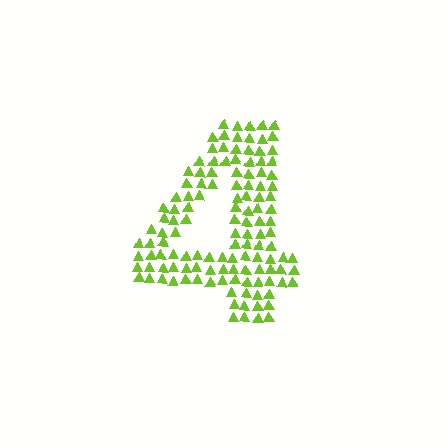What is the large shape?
The large shape is the digit 4.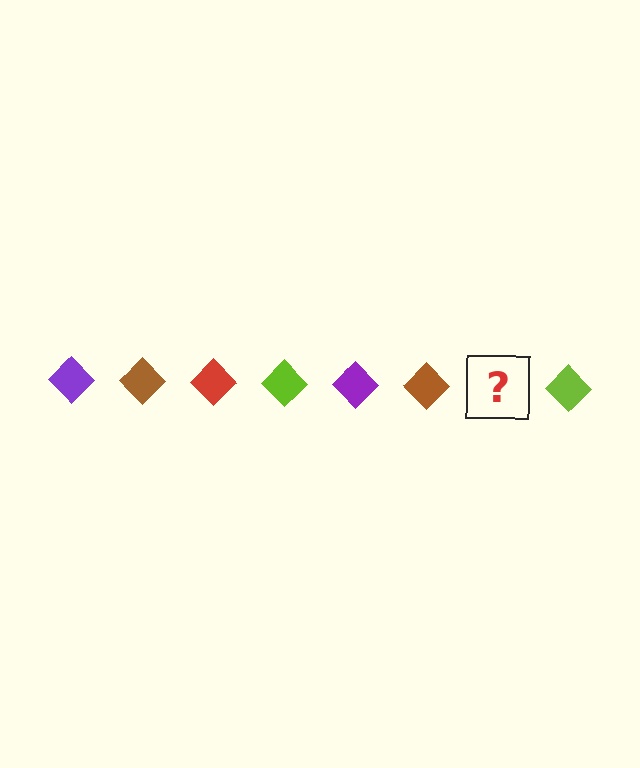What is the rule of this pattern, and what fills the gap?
The rule is that the pattern cycles through purple, brown, red, lime diamonds. The gap should be filled with a red diamond.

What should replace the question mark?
The question mark should be replaced with a red diamond.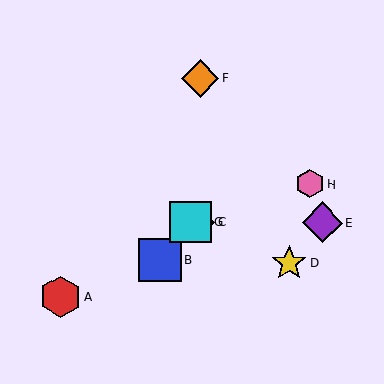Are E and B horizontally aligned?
No, E is at y≈222 and B is at y≈260.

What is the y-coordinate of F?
Object F is at y≈78.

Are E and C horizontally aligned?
Yes, both are at y≈222.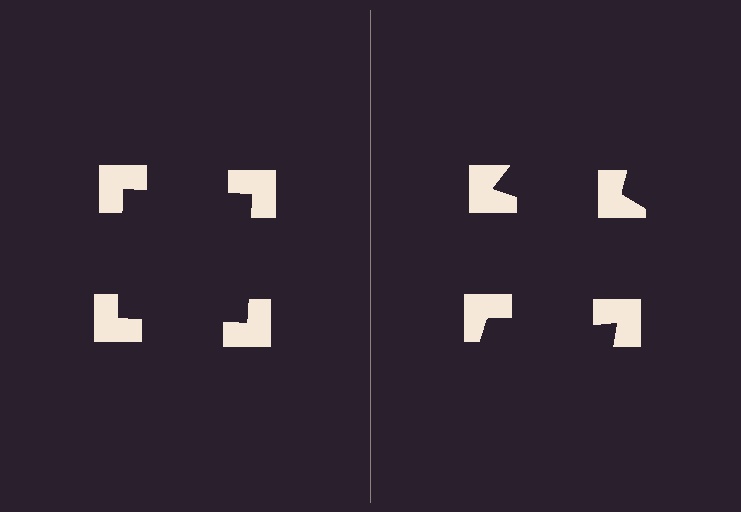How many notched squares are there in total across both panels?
8 — 4 on each side.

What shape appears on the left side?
An illusory square.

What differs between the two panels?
The notched squares are positioned identically on both sides; only the wedge orientations differ. On the left they align to a square; on the right they are misaligned.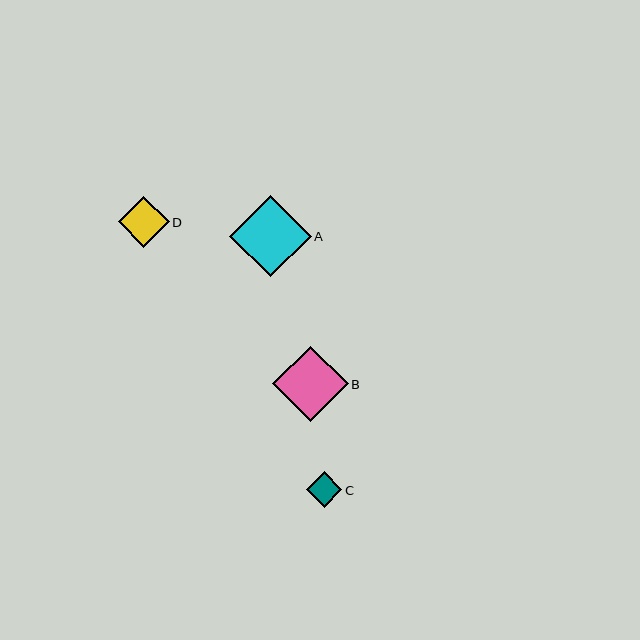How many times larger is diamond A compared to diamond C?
Diamond A is approximately 2.3 times the size of diamond C.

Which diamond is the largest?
Diamond A is the largest with a size of approximately 81 pixels.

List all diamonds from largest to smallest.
From largest to smallest: A, B, D, C.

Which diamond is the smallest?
Diamond C is the smallest with a size of approximately 36 pixels.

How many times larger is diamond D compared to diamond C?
Diamond D is approximately 1.4 times the size of diamond C.